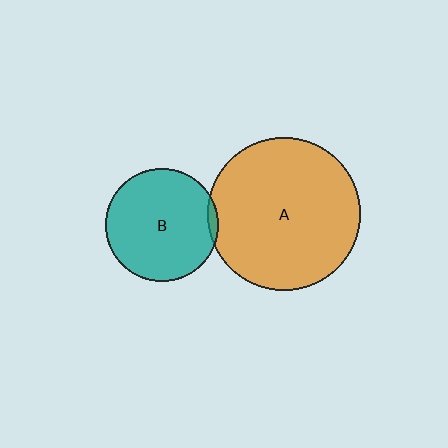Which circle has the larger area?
Circle A (orange).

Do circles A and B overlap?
Yes.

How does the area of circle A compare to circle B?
Approximately 1.8 times.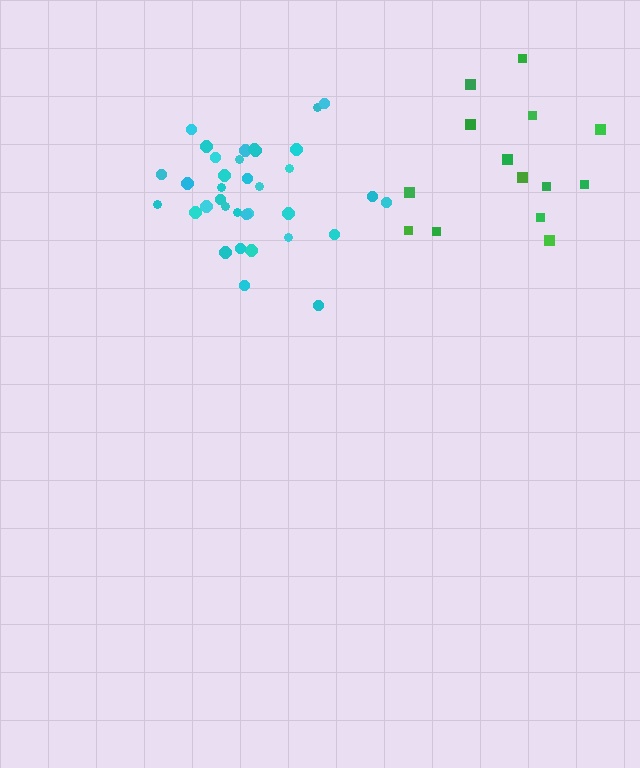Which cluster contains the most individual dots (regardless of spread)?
Cyan (35).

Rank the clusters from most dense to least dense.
cyan, green.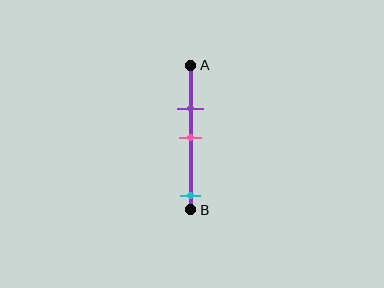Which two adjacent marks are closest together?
The purple and pink marks are the closest adjacent pair.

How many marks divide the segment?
There are 3 marks dividing the segment.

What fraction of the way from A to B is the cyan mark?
The cyan mark is approximately 90% (0.9) of the way from A to B.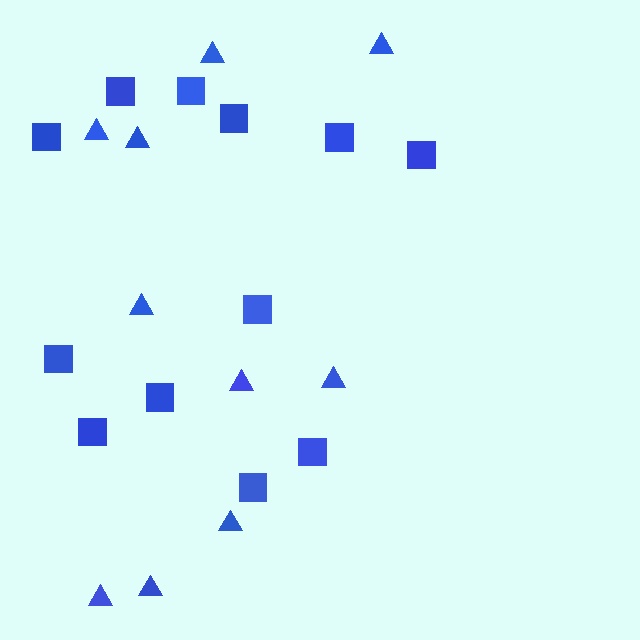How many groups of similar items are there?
There are 2 groups: one group of triangles (10) and one group of squares (12).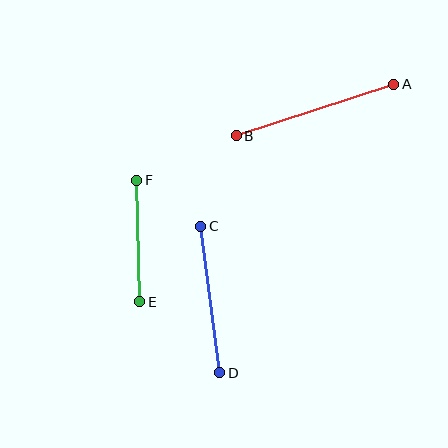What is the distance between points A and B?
The distance is approximately 166 pixels.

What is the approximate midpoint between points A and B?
The midpoint is at approximately (315, 110) pixels.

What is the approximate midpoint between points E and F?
The midpoint is at approximately (138, 241) pixels.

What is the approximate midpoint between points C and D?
The midpoint is at approximately (210, 300) pixels.